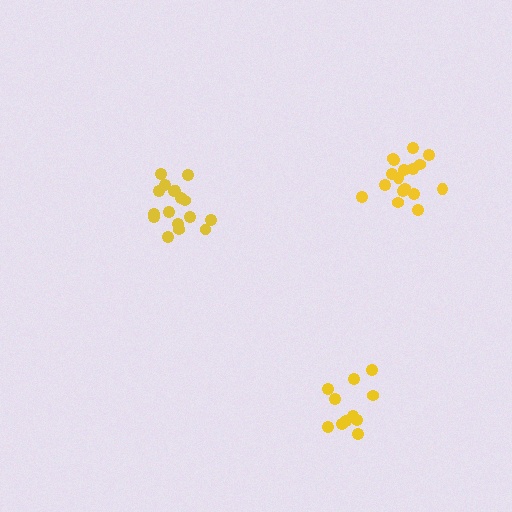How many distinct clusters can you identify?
There are 3 distinct clusters.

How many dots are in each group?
Group 1: 17 dots, Group 2: 11 dots, Group 3: 17 dots (45 total).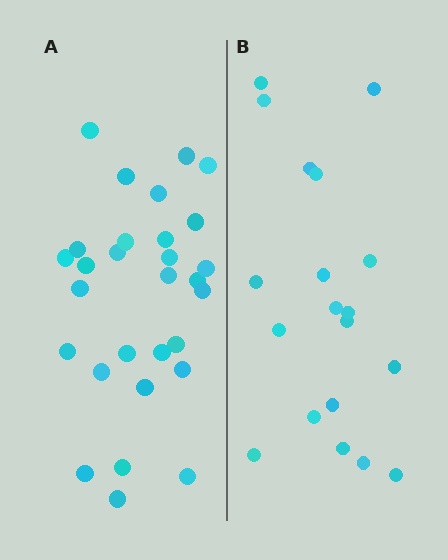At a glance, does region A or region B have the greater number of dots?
Region A (the left region) has more dots.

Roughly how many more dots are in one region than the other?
Region A has roughly 10 or so more dots than region B.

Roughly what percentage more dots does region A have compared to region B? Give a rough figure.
About 55% more.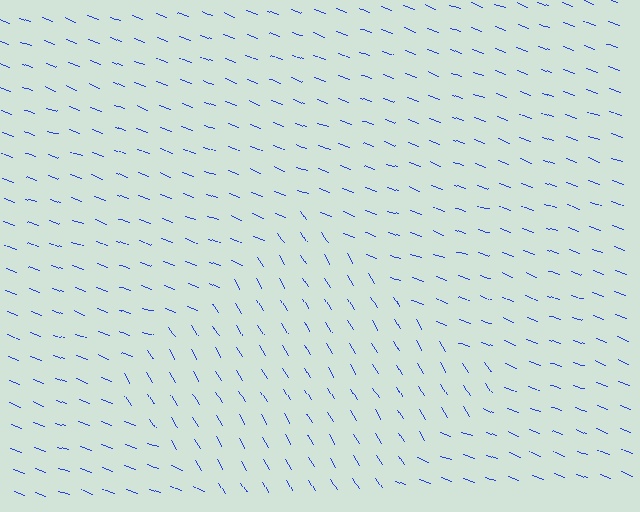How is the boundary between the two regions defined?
The boundary is defined purely by a change in line orientation (approximately 39 degrees difference). All lines are the same color and thickness.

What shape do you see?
I see a diamond.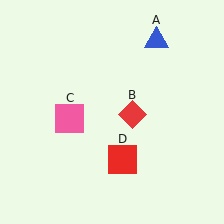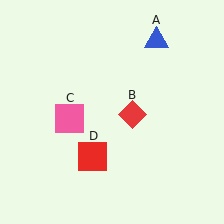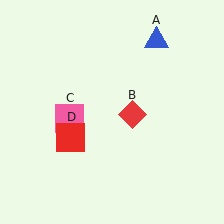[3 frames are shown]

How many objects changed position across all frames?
1 object changed position: red square (object D).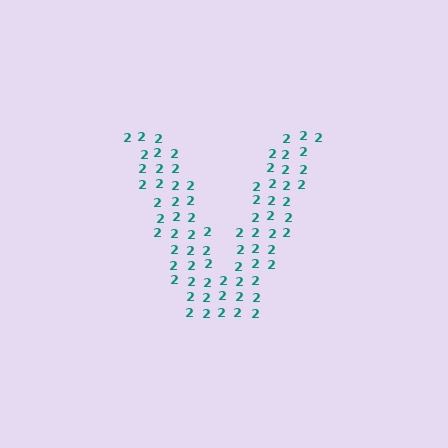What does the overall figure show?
The overall figure shows the letter V.